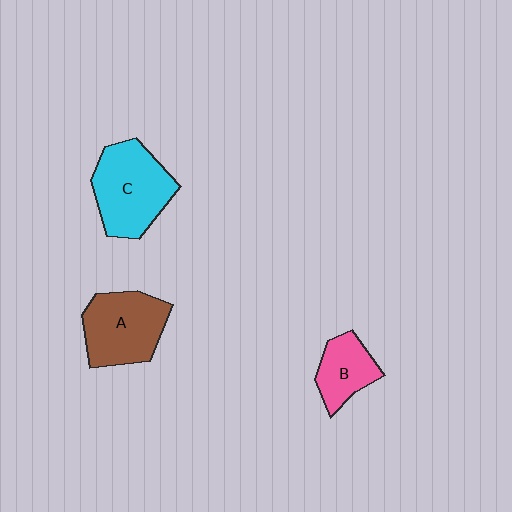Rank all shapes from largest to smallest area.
From largest to smallest: C (cyan), A (brown), B (pink).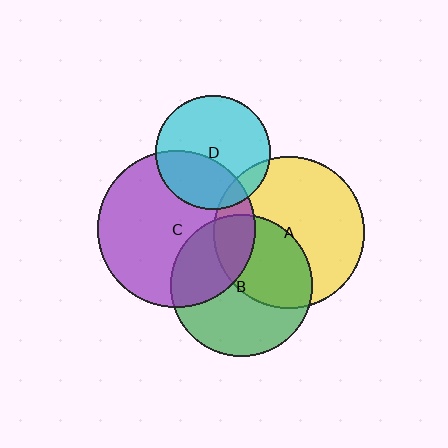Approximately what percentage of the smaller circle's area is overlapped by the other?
Approximately 45%.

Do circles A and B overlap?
Yes.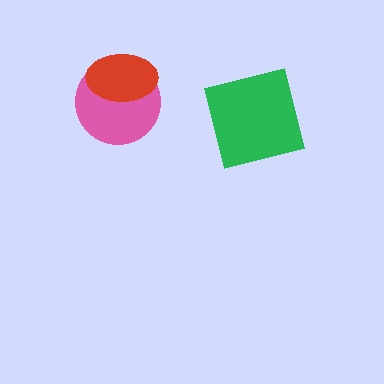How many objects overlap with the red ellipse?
1 object overlaps with the red ellipse.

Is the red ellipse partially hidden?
No, no other shape covers it.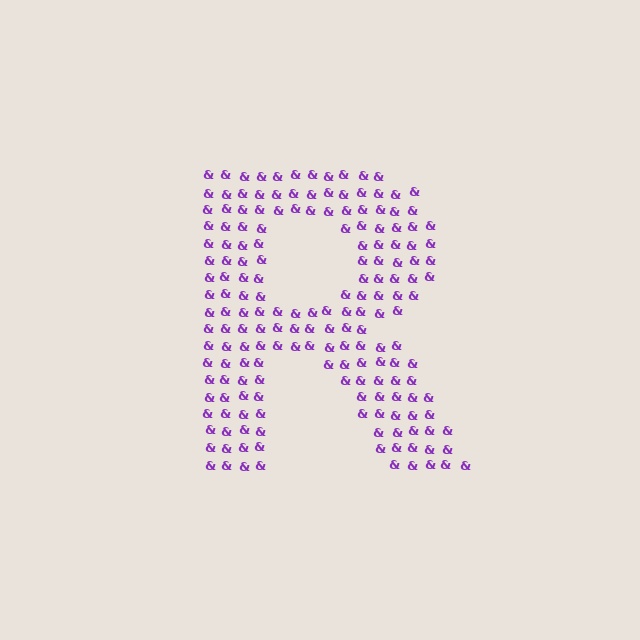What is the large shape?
The large shape is the letter R.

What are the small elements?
The small elements are ampersands.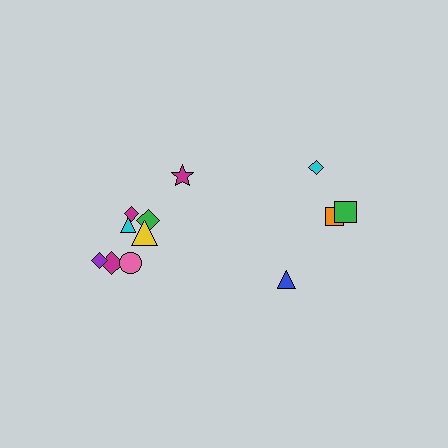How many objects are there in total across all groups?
There are 12 objects.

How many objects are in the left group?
There are 8 objects.